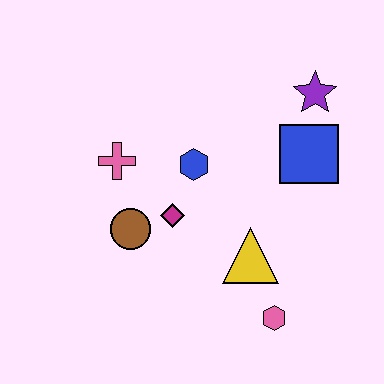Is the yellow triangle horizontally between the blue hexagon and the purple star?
Yes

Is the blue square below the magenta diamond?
No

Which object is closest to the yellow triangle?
The pink hexagon is closest to the yellow triangle.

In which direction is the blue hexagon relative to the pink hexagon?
The blue hexagon is above the pink hexagon.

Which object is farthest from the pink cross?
The pink hexagon is farthest from the pink cross.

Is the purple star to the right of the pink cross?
Yes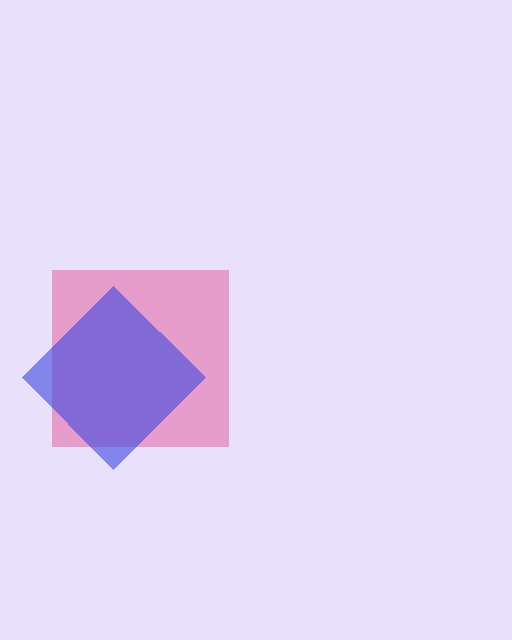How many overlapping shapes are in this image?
There are 2 overlapping shapes in the image.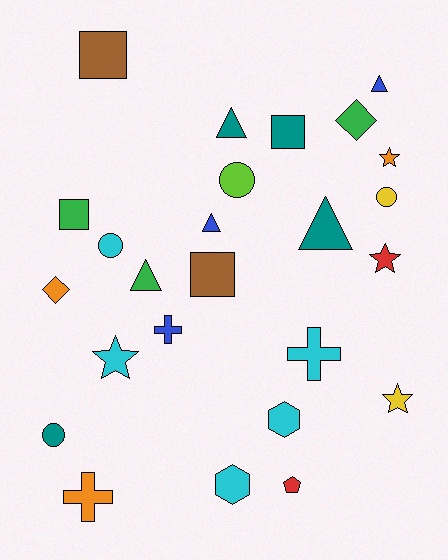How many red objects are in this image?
There are 2 red objects.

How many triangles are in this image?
There are 5 triangles.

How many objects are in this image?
There are 25 objects.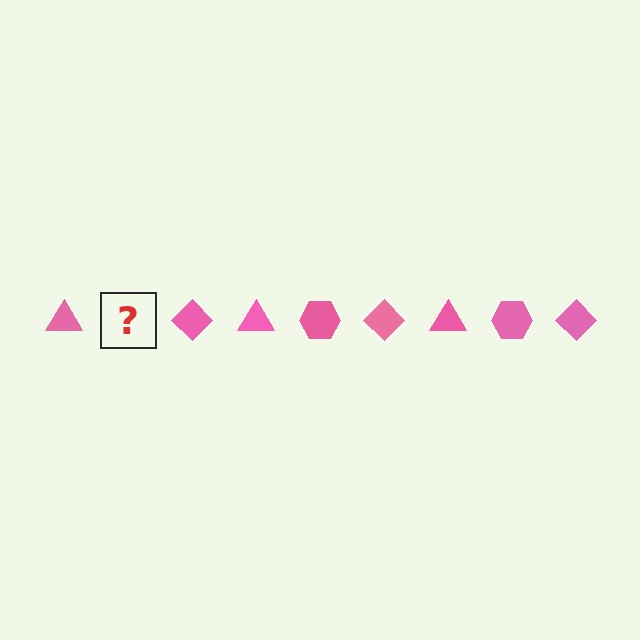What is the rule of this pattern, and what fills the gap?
The rule is that the pattern cycles through triangle, hexagon, diamond shapes in pink. The gap should be filled with a pink hexagon.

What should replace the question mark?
The question mark should be replaced with a pink hexagon.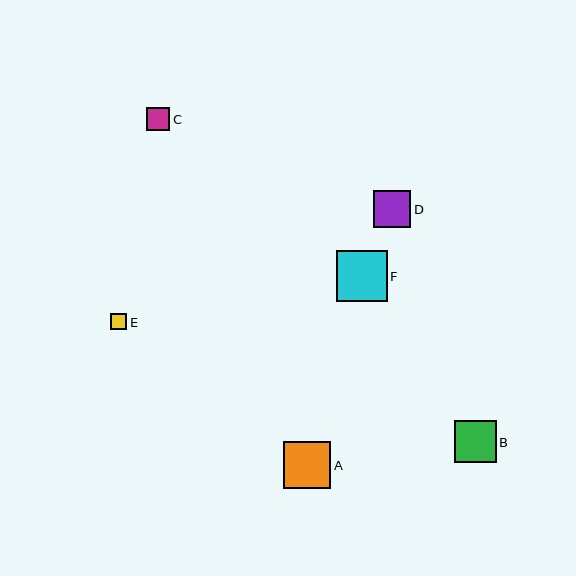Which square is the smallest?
Square E is the smallest with a size of approximately 16 pixels.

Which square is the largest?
Square F is the largest with a size of approximately 51 pixels.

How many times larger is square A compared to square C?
Square A is approximately 2.0 times the size of square C.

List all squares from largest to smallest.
From largest to smallest: F, A, B, D, C, E.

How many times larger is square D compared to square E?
Square D is approximately 2.3 times the size of square E.